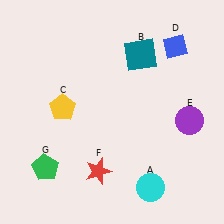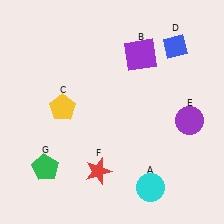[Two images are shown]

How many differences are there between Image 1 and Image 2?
There is 1 difference between the two images.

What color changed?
The square (B) changed from teal in Image 1 to purple in Image 2.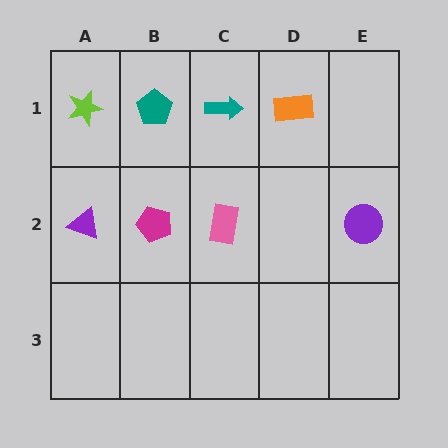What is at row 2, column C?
A pink rectangle.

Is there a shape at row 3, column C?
No, that cell is empty.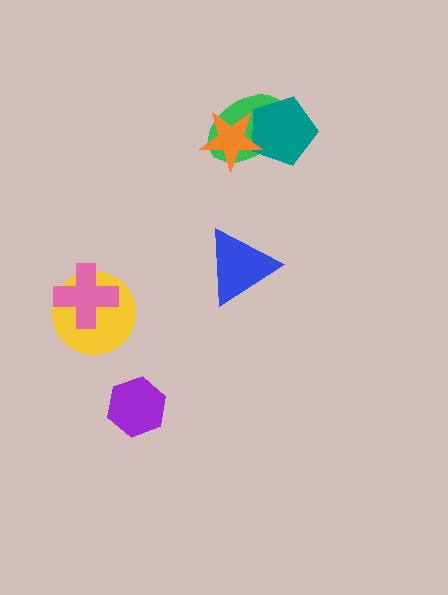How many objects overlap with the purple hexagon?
0 objects overlap with the purple hexagon.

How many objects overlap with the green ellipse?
2 objects overlap with the green ellipse.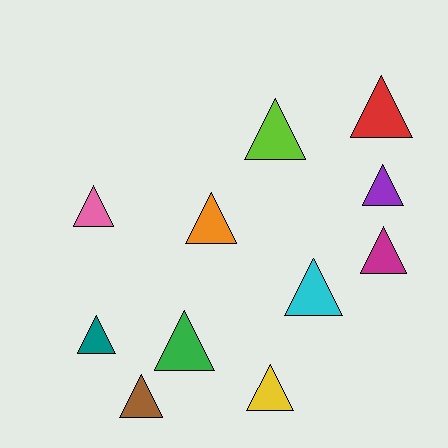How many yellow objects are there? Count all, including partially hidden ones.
There is 1 yellow object.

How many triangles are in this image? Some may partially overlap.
There are 11 triangles.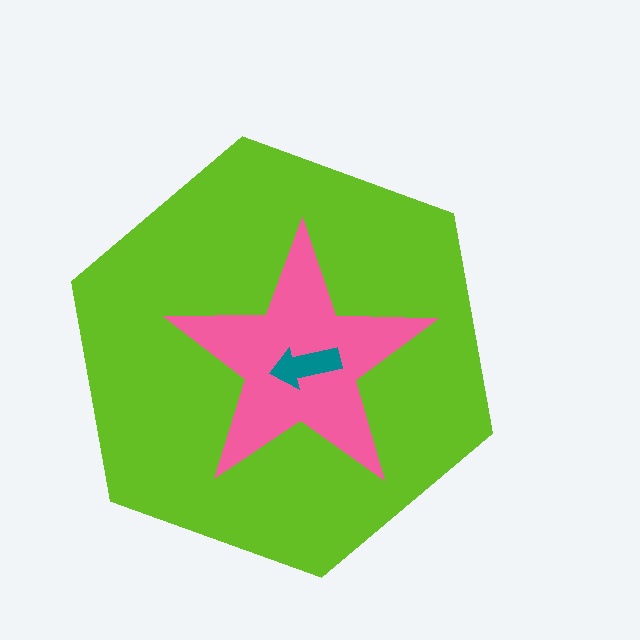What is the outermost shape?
The lime hexagon.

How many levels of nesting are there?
3.